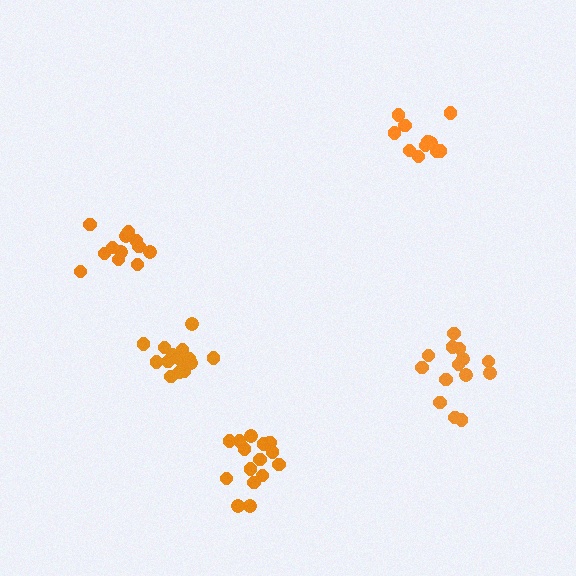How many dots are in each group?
Group 1: 14 dots, Group 2: 11 dots, Group 3: 15 dots, Group 4: 12 dots, Group 5: 16 dots (68 total).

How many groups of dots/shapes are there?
There are 5 groups.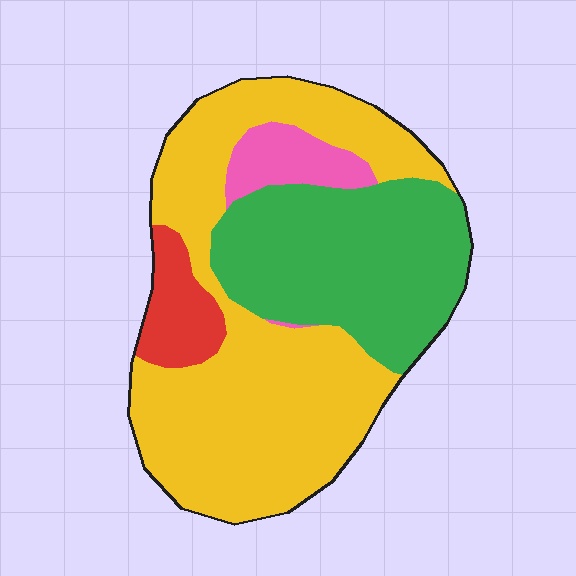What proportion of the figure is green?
Green covers about 30% of the figure.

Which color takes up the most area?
Yellow, at roughly 55%.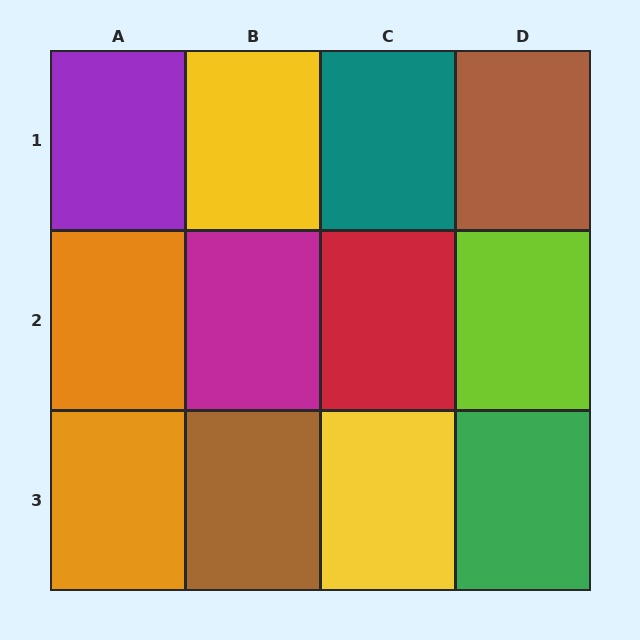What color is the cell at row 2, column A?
Orange.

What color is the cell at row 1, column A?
Purple.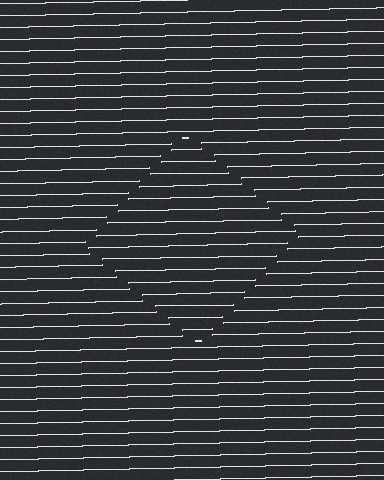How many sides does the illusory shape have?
4 sides — the line-ends trace a square.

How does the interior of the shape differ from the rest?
The interior of the shape contains the same grating, shifted by half a period — the contour is defined by the phase discontinuity where line-ends from the inner and outer gratings abut.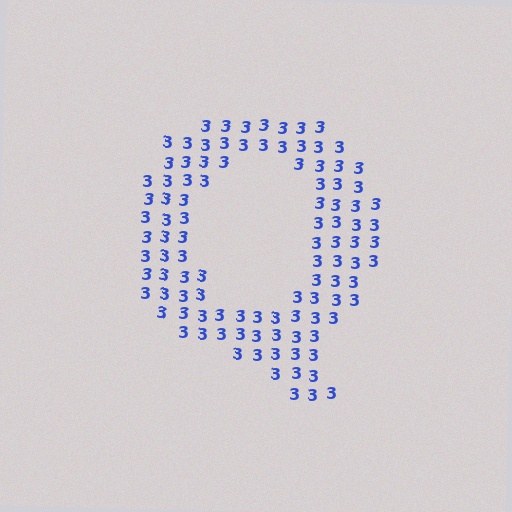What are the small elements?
The small elements are digit 3's.